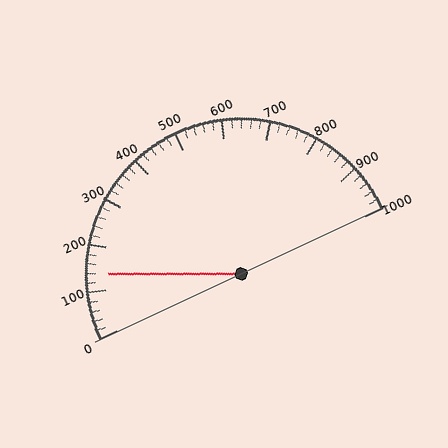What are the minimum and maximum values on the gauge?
The gauge ranges from 0 to 1000.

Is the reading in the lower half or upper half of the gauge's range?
The reading is in the lower half of the range (0 to 1000).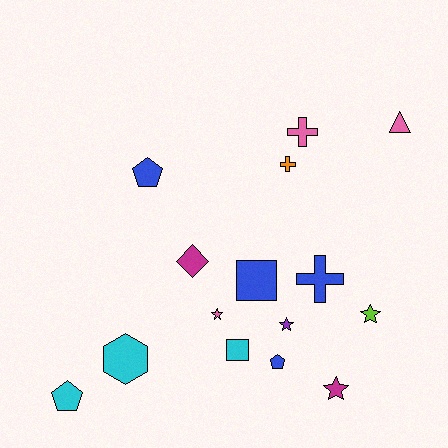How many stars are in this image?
There are 4 stars.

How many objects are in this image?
There are 15 objects.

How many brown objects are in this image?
There are no brown objects.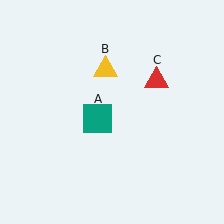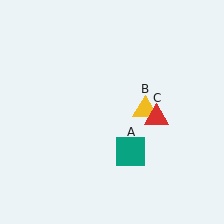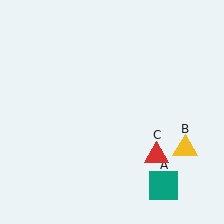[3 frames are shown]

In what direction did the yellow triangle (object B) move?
The yellow triangle (object B) moved down and to the right.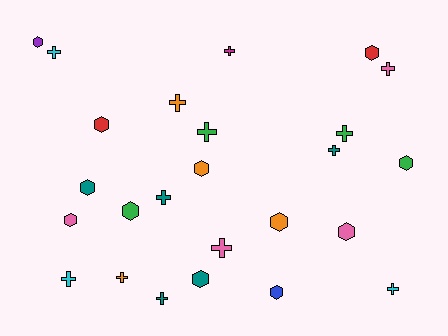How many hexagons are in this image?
There are 12 hexagons.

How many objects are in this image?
There are 25 objects.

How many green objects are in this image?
There are 4 green objects.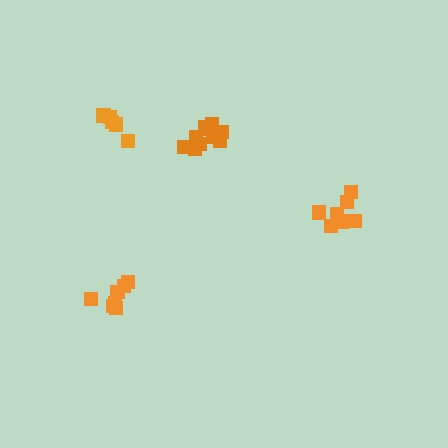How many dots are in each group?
Group 1: 10 dots, Group 2: 7 dots, Group 3: 7 dots, Group 4: 5 dots (29 total).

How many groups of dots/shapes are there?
There are 4 groups.